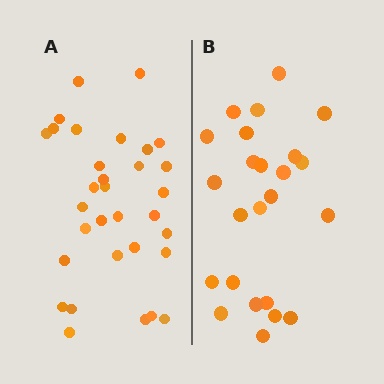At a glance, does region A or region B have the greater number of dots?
Region A (the left region) has more dots.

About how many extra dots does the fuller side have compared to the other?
Region A has roughly 8 or so more dots than region B.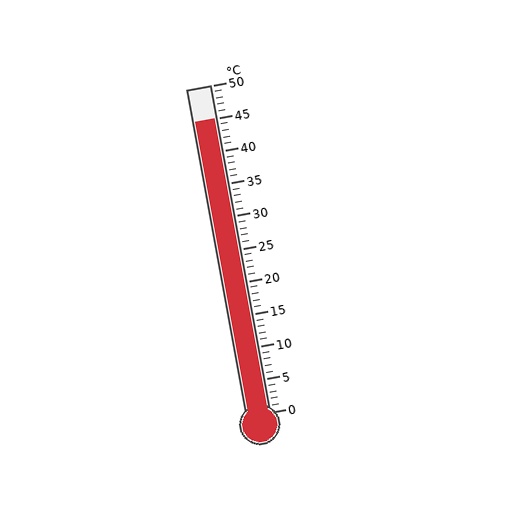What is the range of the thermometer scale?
The thermometer scale ranges from 0°C to 50°C.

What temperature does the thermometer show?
The thermometer shows approximately 45°C.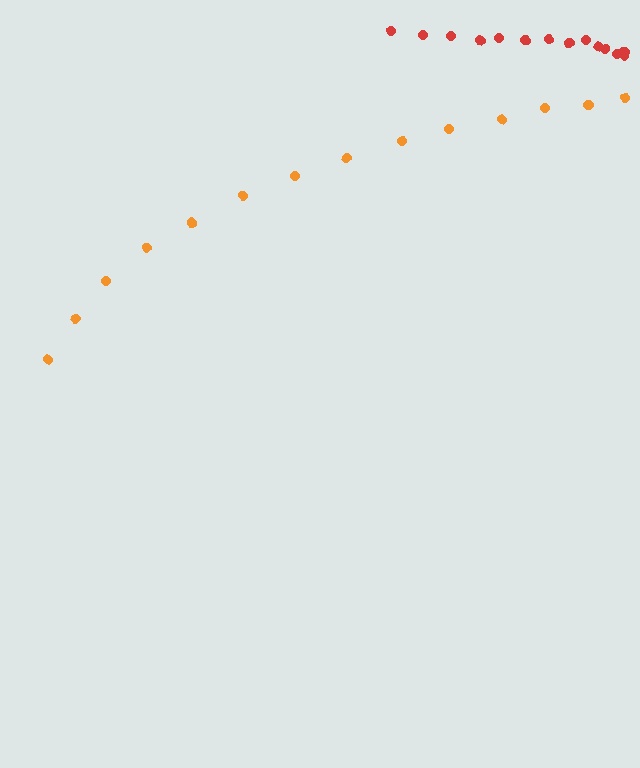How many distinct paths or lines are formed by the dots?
There are 2 distinct paths.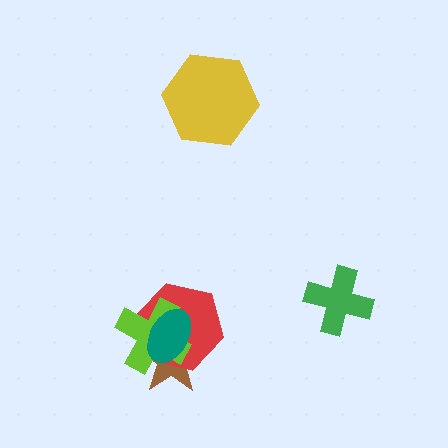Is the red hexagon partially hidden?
Yes, it is partially covered by another shape.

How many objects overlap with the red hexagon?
3 objects overlap with the red hexagon.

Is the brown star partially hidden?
Yes, it is partially covered by another shape.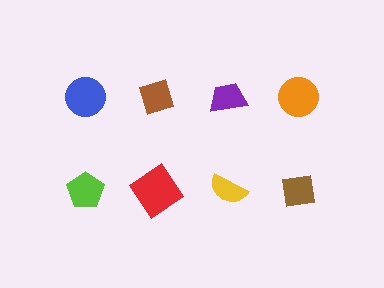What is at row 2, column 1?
A lime pentagon.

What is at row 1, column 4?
An orange circle.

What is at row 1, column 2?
A brown diamond.